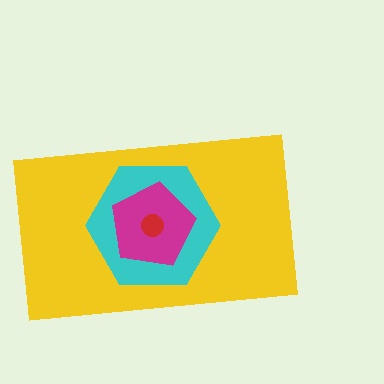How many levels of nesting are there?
4.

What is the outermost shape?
The yellow rectangle.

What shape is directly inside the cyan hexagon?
The magenta pentagon.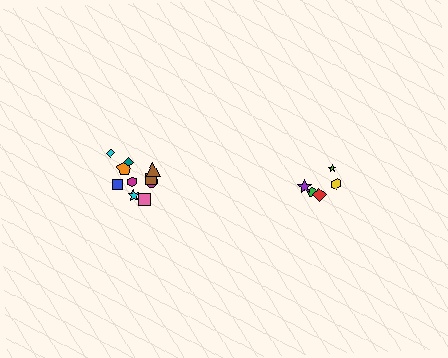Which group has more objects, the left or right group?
The left group.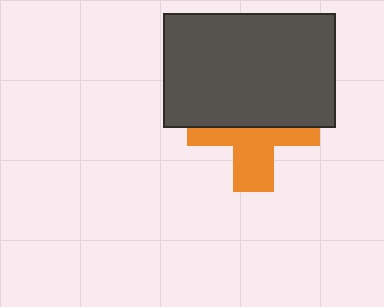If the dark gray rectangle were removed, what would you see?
You would see the complete orange cross.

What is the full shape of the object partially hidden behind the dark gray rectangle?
The partially hidden object is an orange cross.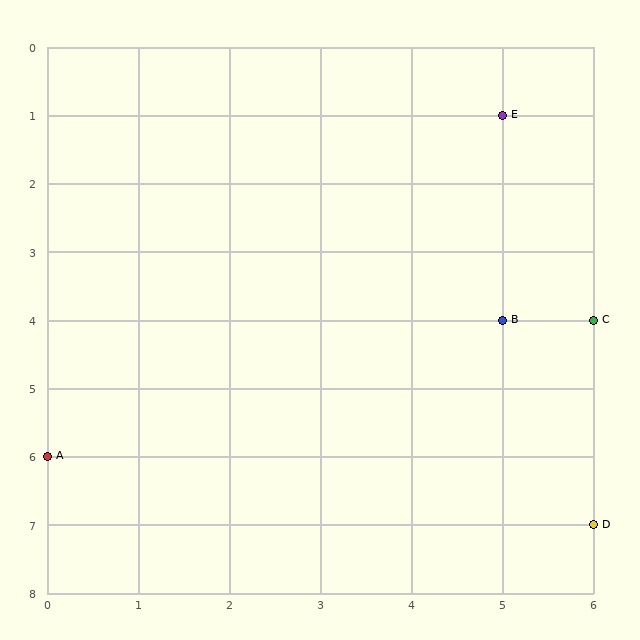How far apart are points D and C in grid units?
Points D and C are 3 rows apart.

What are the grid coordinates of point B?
Point B is at grid coordinates (5, 4).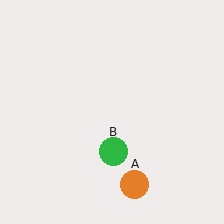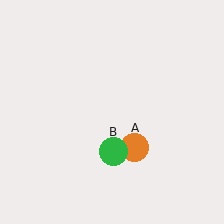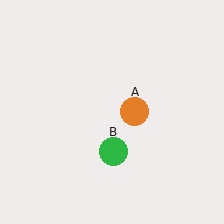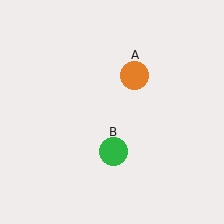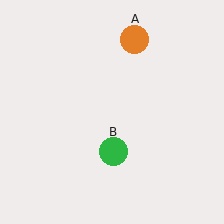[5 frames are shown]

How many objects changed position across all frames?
1 object changed position: orange circle (object A).